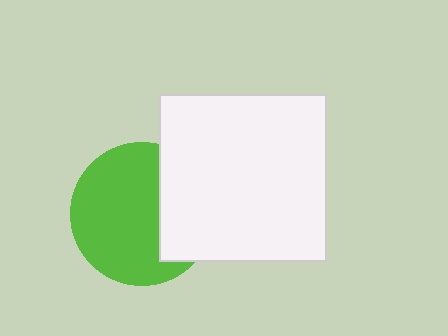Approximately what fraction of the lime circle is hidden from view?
Roughly 32% of the lime circle is hidden behind the white square.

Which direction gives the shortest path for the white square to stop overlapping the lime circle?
Moving right gives the shortest separation.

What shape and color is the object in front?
The object in front is a white square.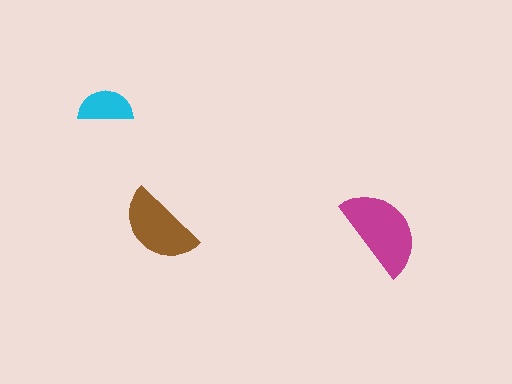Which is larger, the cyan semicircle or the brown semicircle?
The brown one.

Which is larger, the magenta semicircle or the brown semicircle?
The magenta one.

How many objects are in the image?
There are 3 objects in the image.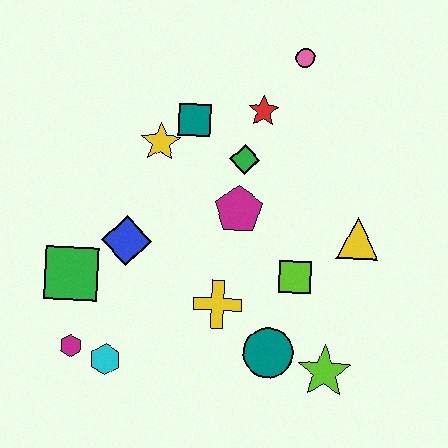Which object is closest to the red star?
The green diamond is closest to the red star.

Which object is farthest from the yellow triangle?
The magenta hexagon is farthest from the yellow triangle.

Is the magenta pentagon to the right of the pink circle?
No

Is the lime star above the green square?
No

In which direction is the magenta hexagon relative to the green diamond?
The magenta hexagon is below the green diamond.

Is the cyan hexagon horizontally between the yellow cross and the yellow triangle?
No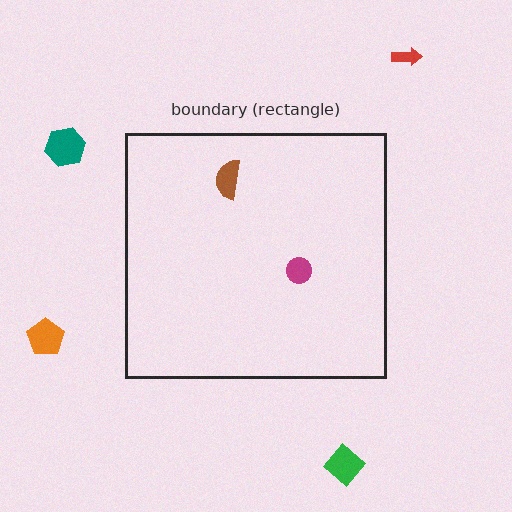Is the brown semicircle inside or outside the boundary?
Inside.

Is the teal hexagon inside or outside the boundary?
Outside.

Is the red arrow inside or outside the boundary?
Outside.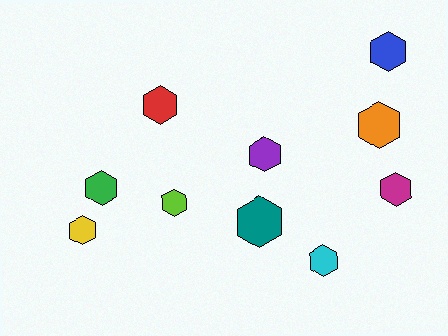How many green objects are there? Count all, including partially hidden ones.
There is 1 green object.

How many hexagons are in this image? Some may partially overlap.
There are 10 hexagons.